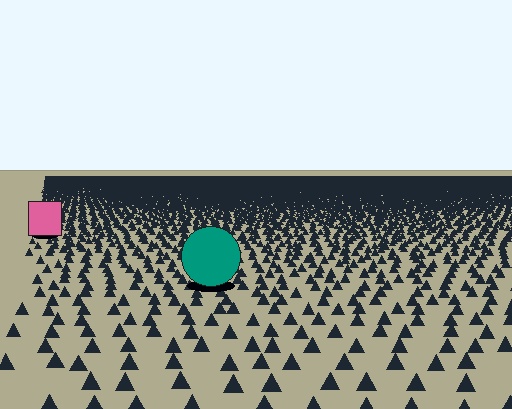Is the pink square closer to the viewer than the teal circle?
No. The teal circle is closer — you can tell from the texture gradient: the ground texture is coarser near it.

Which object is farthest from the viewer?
The pink square is farthest from the viewer. It appears smaller and the ground texture around it is denser.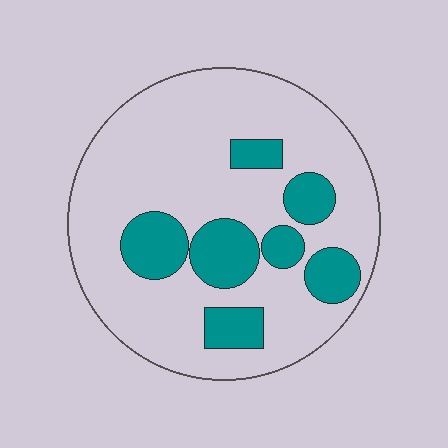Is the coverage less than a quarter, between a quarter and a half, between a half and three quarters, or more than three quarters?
Less than a quarter.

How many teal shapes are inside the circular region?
7.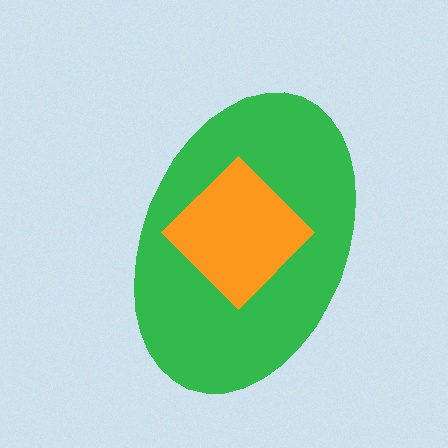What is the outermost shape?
The green ellipse.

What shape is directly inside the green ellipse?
The orange diamond.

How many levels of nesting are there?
2.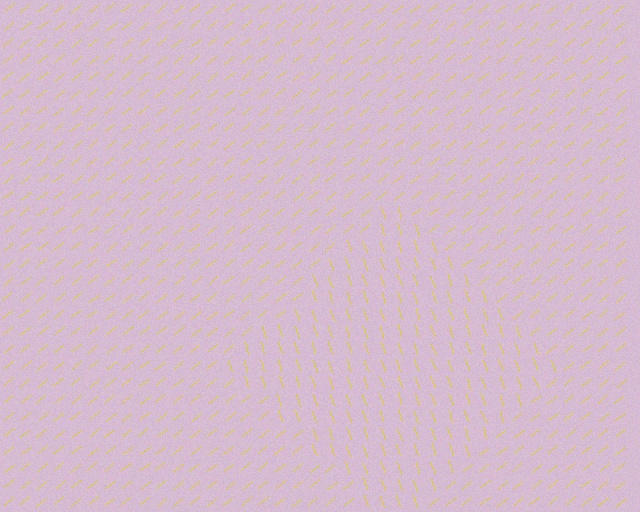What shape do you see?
I see a diamond.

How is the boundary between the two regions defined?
The boundary is defined purely by a change in line orientation (approximately 69 degrees difference). All lines are the same color and thickness.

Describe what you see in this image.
The image is filled with small yellow line segments. A diamond region in the image has lines oriented differently from the surrounding lines, creating a visible texture boundary.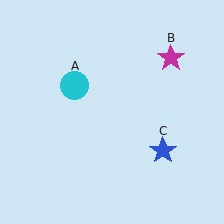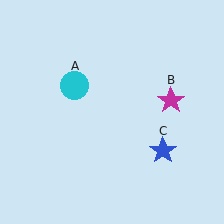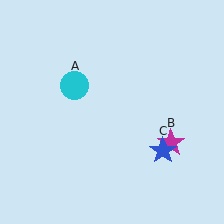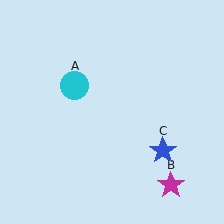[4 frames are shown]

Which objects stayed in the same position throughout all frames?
Cyan circle (object A) and blue star (object C) remained stationary.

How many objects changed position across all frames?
1 object changed position: magenta star (object B).